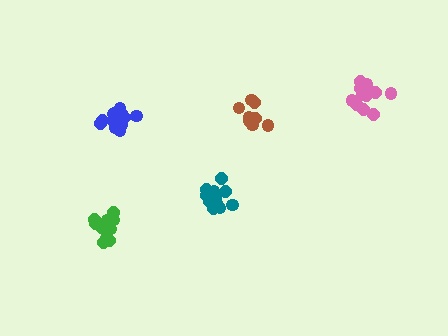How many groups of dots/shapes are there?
There are 5 groups.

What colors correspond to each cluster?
The clusters are colored: brown, blue, teal, green, pink.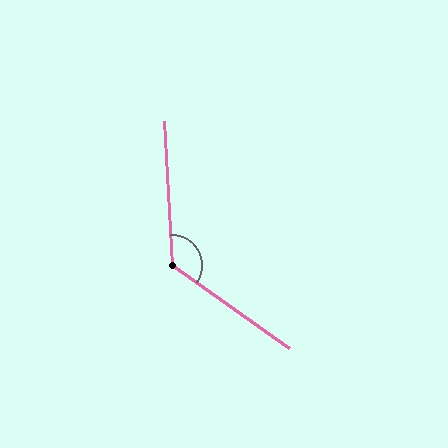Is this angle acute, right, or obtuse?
It is obtuse.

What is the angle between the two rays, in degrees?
Approximately 128 degrees.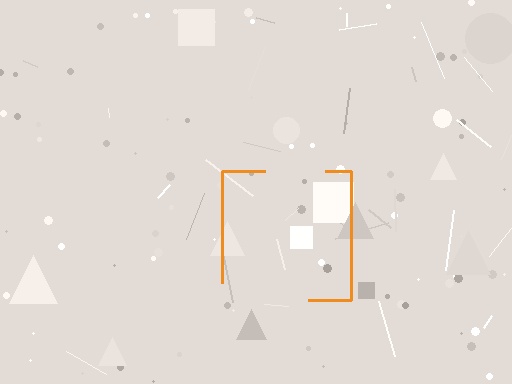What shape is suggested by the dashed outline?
The dashed outline suggests a square.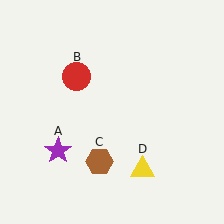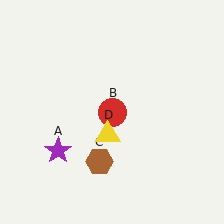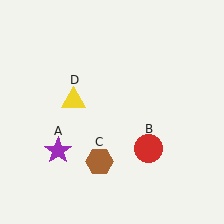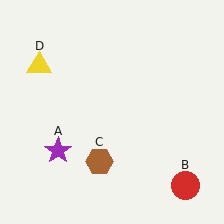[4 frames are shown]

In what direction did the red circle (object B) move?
The red circle (object B) moved down and to the right.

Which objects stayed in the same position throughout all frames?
Purple star (object A) and brown hexagon (object C) remained stationary.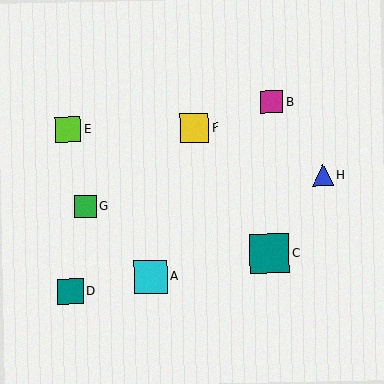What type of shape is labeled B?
Shape B is a magenta square.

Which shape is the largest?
The teal square (labeled C) is the largest.